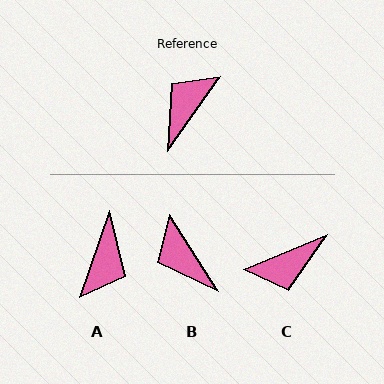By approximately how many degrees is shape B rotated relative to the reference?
Approximately 68 degrees counter-clockwise.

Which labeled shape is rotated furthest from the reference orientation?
A, about 164 degrees away.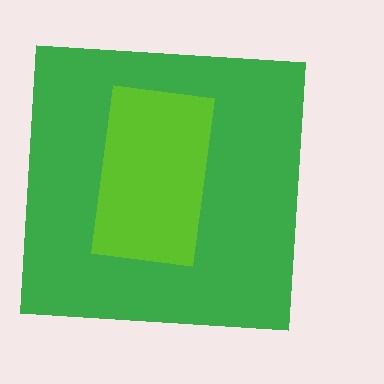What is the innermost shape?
The lime rectangle.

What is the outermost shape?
The green square.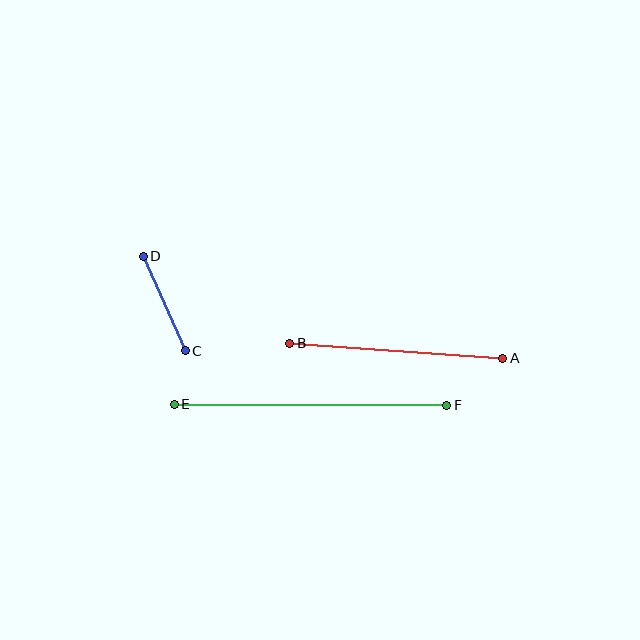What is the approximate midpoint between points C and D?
The midpoint is at approximately (164, 303) pixels.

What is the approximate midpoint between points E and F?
The midpoint is at approximately (311, 405) pixels.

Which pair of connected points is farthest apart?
Points E and F are farthest apart.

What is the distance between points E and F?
The distance is approximately 273 pixels.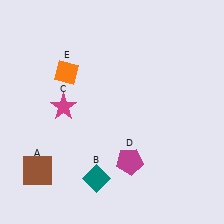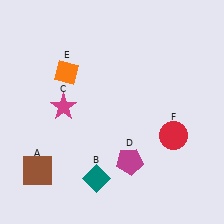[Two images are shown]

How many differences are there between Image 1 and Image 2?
There is 1 difference between the two images.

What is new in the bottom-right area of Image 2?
A red circle (F) was added in the bottom-right area of Image 2.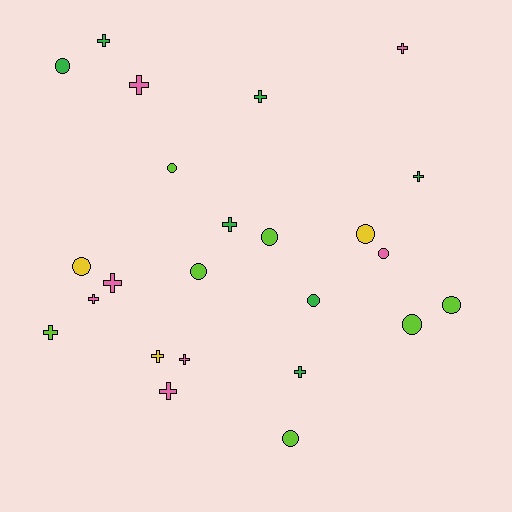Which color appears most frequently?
Lime, with 7 objects.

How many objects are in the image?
There are 24 objects.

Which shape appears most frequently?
Cross, with 13 objects.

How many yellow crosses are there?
There is 1 yellow cross.